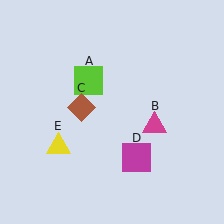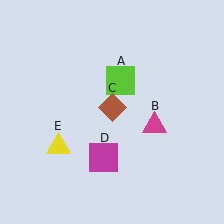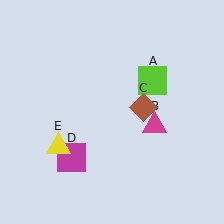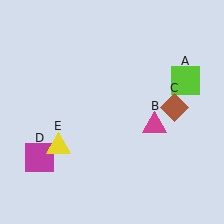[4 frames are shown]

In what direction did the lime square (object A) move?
The lime square (object A) moved right.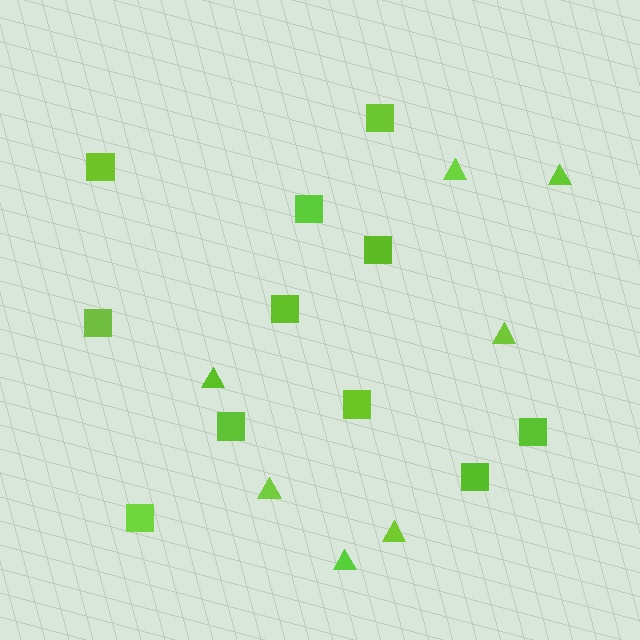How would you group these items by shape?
There are 2 groups: one group of triangles (7) and one group of squares (11).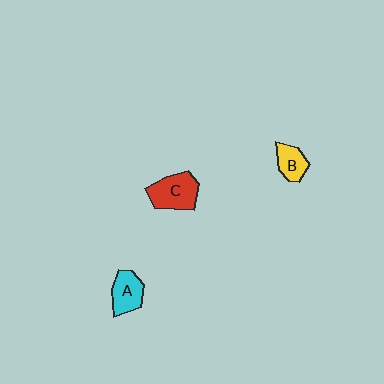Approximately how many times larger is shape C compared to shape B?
Approximately 1.6 times.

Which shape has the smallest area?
Shape B (yellow).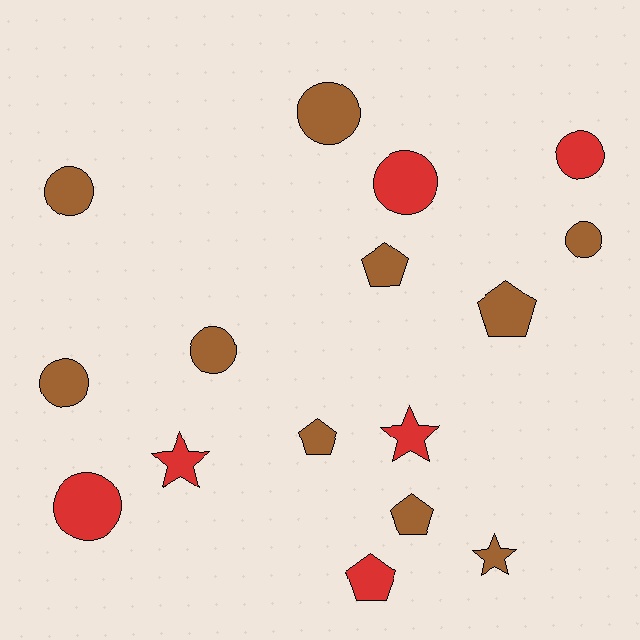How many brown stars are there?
There is 1 brown star.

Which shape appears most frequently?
Circle, with 8 objects.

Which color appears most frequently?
Brown, with 10 objects.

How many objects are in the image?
There are 16 objects.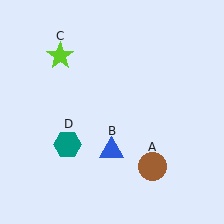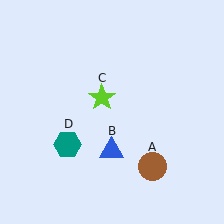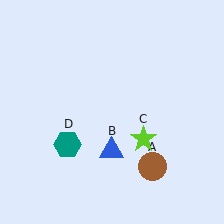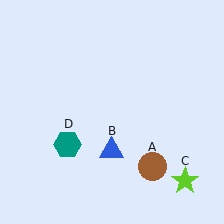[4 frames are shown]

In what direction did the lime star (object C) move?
The lime star (object C) moved down and to the right.